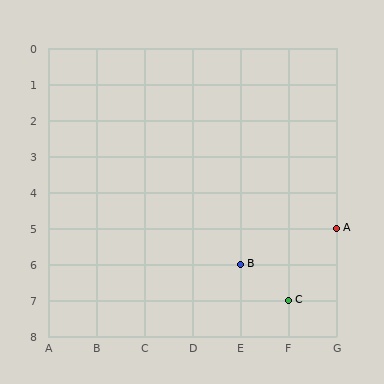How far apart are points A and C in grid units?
Points A and C are 1 column and 2 rows apart (about 2.2 grid units diagonally).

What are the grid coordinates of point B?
Point B is at grid coordinates (E, 6).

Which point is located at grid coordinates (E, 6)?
Point B is at (E, 6).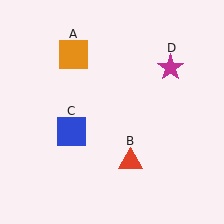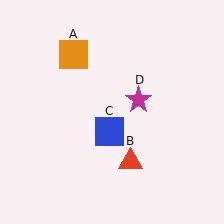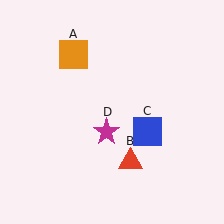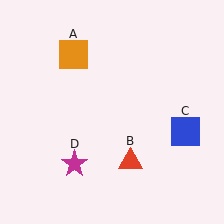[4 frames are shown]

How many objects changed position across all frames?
2 objects changed position: blue square (object C), magenta star (object D).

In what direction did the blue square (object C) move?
The blue square (object C) moved right.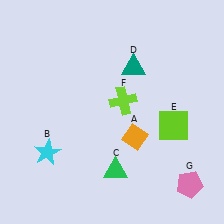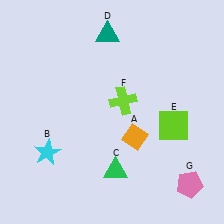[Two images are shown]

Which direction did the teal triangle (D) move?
The teal triangle (D) moved up.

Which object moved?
The teal triangle (D) moved up.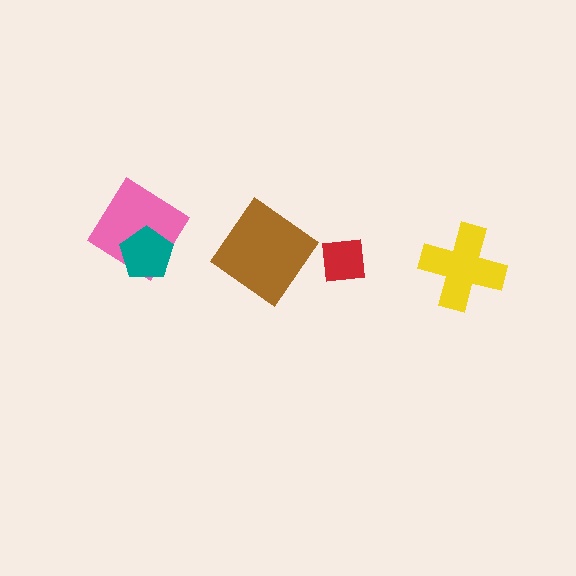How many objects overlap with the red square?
0 objects overlap with the red square.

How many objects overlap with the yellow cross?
0 objects overlap with the yellow cross.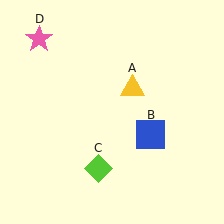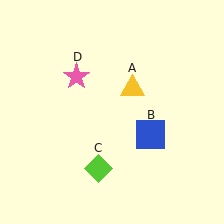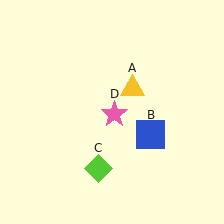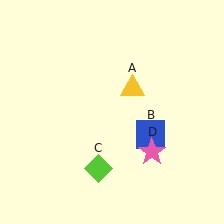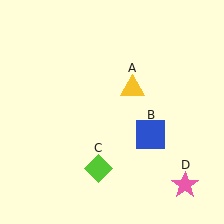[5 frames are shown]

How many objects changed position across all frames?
1 object changed position: pink star (object D).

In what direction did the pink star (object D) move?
The pink star (object D) moved down and to the right.